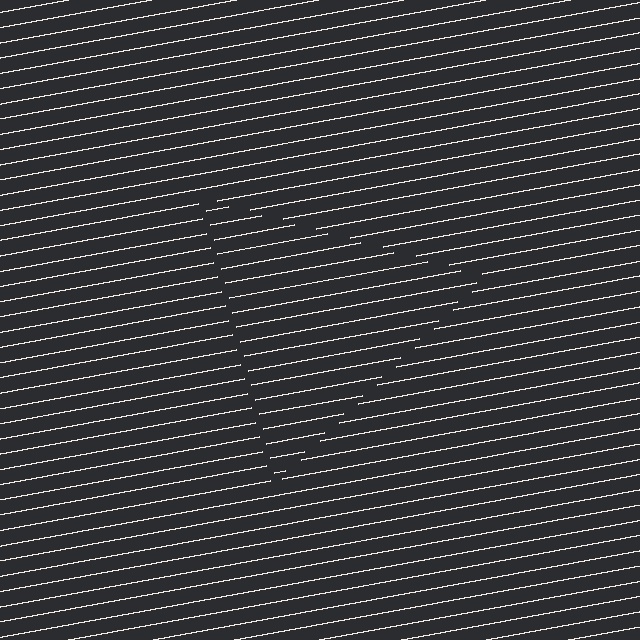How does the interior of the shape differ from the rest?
The interior of the shape contains the same grating, shifted by half a period — the contour is defined by the phase discontinuity where line-ends from the inner and outer gratings abut.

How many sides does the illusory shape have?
3 sides — the line-ends trace a triangle.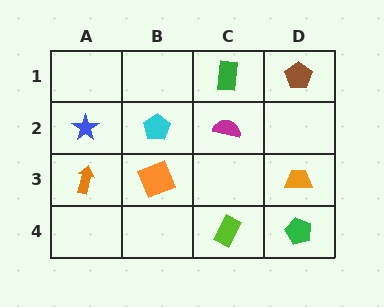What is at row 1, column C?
A green rectangle.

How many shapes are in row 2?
3 shapes.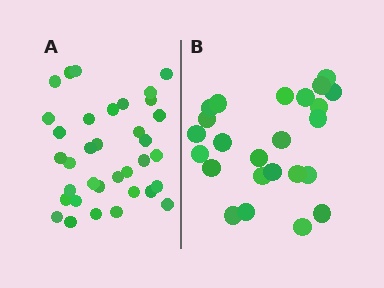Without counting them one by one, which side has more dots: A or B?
Region A (the left region) has more dots.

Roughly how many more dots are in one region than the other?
Region A has roughly 12 or so more dots than region B.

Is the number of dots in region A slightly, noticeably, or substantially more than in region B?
Region A has substantially more. The ratio is roughly 1.5 to 1.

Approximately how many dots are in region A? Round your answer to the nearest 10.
About 40 dots. (The exact count is 35, which rounds to 40.)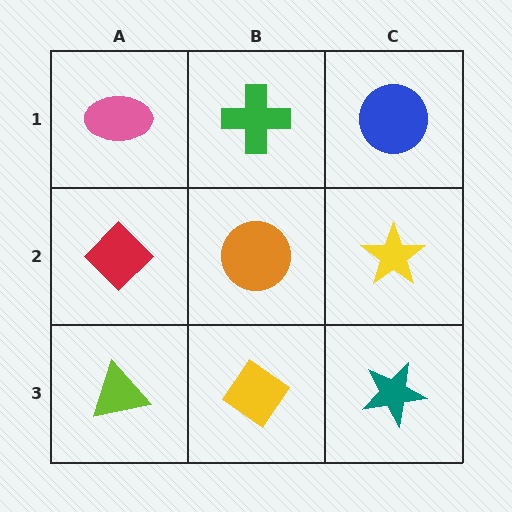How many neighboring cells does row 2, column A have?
3.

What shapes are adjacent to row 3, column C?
A yellow star (row 2, column C), a yellow diamond (row 3, column B).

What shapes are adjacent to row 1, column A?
A red diamond (row 2, column A), a green cross (row 1, column B).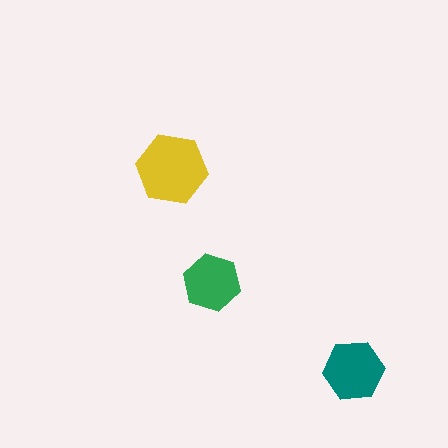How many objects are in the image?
There are 3 objects in the image.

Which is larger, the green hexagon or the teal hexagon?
The teal one.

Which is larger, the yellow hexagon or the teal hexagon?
The yellow one.